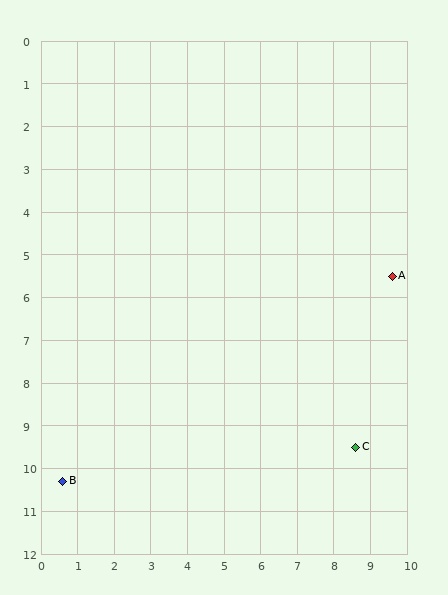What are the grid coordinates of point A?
Point A is at approximately (9.6, 5.5).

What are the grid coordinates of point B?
Point B is at approximately (0.6, 10.3).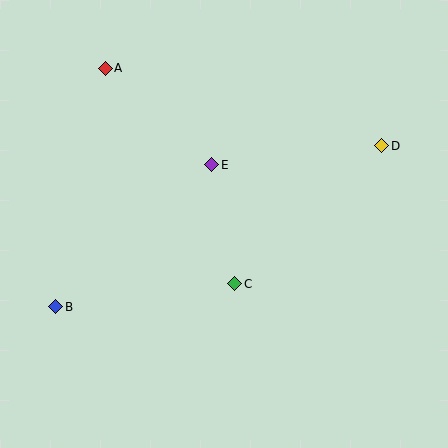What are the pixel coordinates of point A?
Point A is at (105, 68).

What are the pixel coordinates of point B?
Point B is at (56, 307).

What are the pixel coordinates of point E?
Point E is at (212, 165).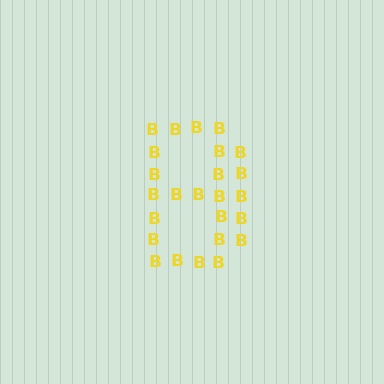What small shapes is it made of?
It is made of small letter B's.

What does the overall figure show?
The overall figure shows the letter B.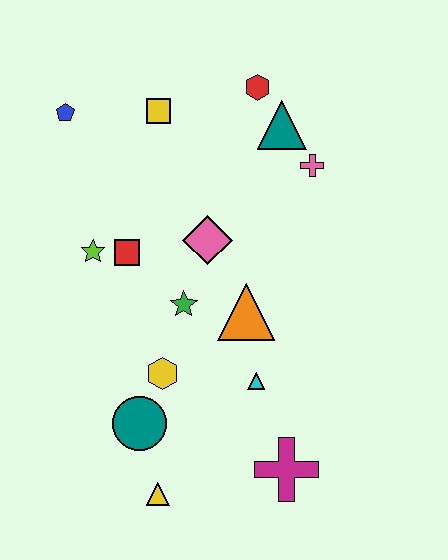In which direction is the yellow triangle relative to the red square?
The yellow triangle is below the red square.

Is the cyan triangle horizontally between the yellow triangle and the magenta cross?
Yes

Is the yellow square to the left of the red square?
No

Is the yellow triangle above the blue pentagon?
No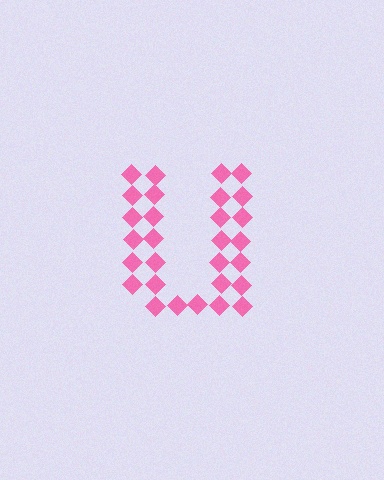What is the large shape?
The large shape is the letter U.